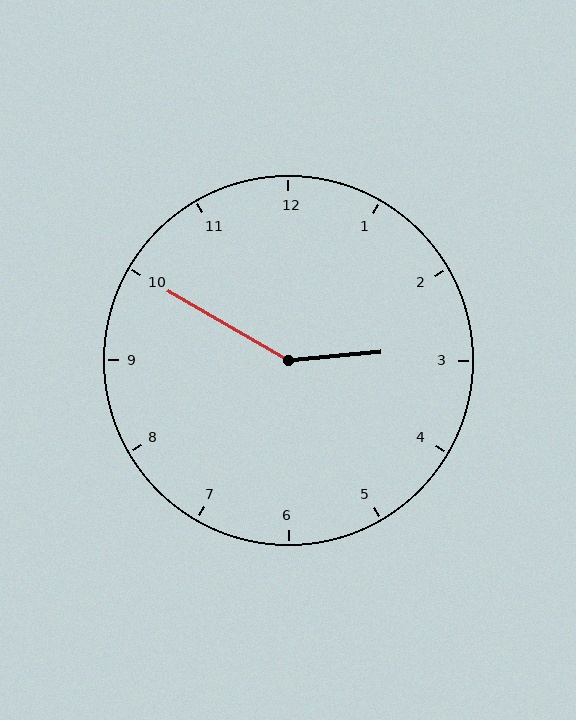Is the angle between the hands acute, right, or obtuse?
It is obtuse.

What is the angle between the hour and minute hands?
Approximately 145 degrees.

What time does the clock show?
2:50.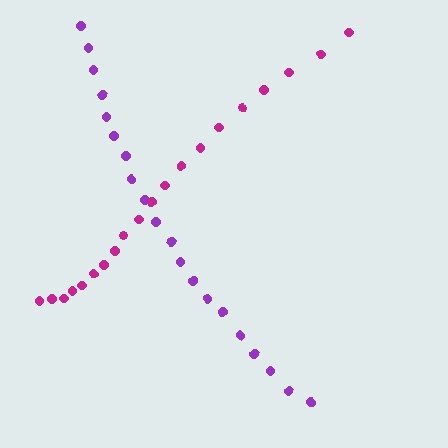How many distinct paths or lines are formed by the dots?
There are 2 distinct paths.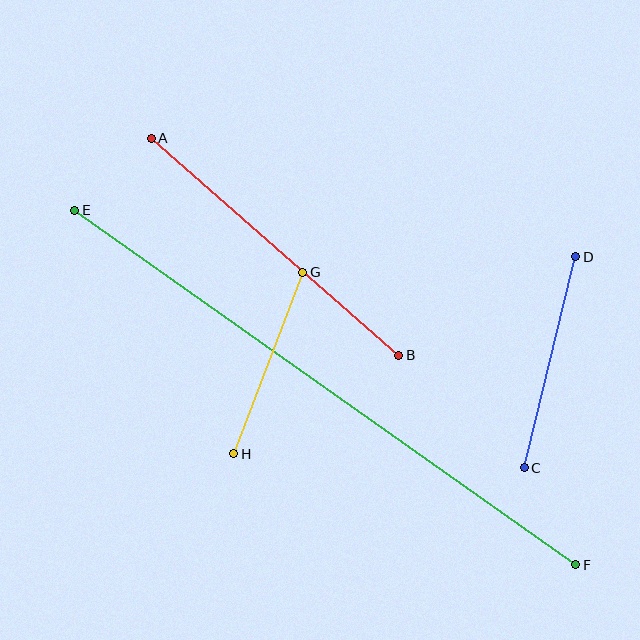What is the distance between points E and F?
The distance is approximately 614 pixels.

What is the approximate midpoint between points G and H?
The midpoint is at approximately (268, 363) pixels.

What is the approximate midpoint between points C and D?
The midpoint is at approximately (550, 362) pixels.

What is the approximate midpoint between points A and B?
The midpoint is at approximately (275, 247) pixels.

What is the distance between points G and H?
The distance is approximately 194 pixels.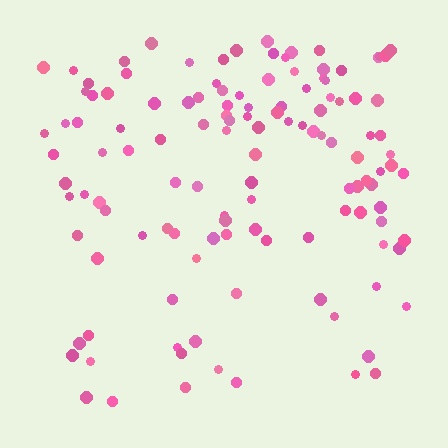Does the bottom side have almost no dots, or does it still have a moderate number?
Still a moderate number, just noticeably fewer than the top.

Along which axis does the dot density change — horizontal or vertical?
Vertical.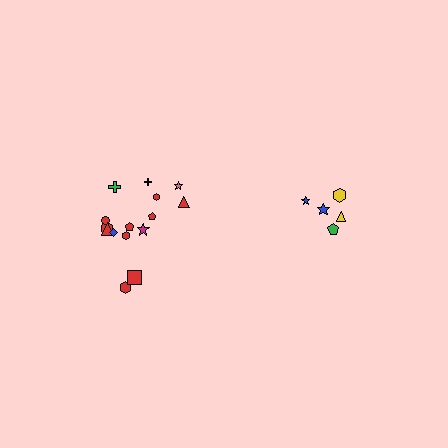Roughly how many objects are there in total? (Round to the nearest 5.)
Roughly 20 objects in total.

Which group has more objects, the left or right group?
The left group.